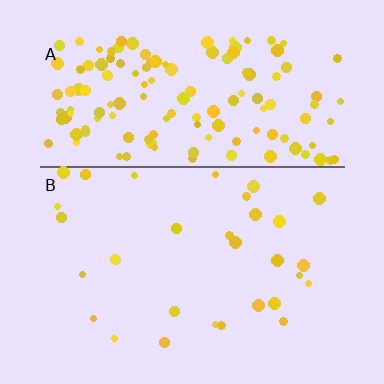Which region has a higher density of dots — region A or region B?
A (the top).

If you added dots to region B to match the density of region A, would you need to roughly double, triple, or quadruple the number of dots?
Approximately quadruple.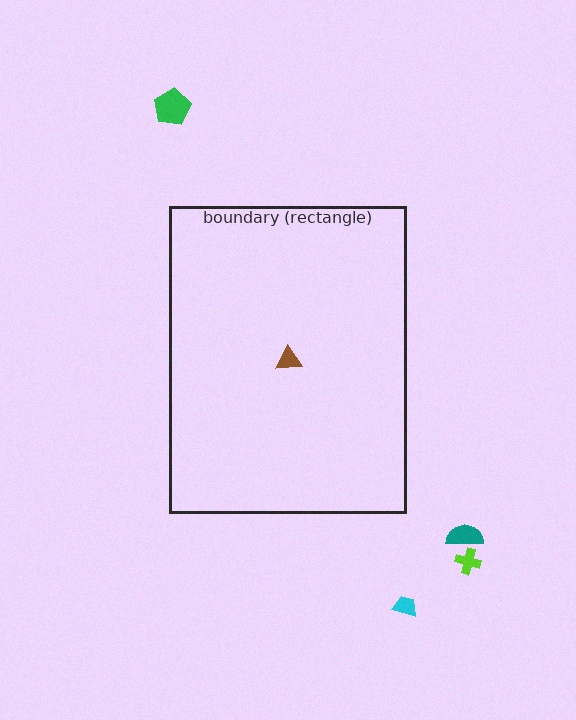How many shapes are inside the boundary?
1 inside, 4 outside.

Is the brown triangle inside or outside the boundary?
Inside.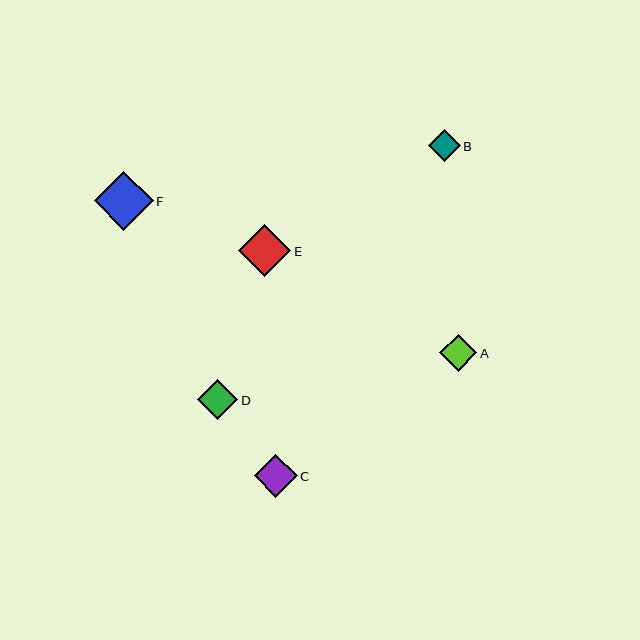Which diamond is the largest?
Diamond F is the largest with a size of approximately 59 pixels.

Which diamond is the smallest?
Diamond B is the smallest with a size of approximately 32 pixels.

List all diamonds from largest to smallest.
From largest to smallest: F, E, C, D, A, B.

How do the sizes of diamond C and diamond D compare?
Diamond C and diamond D are approximately the same size.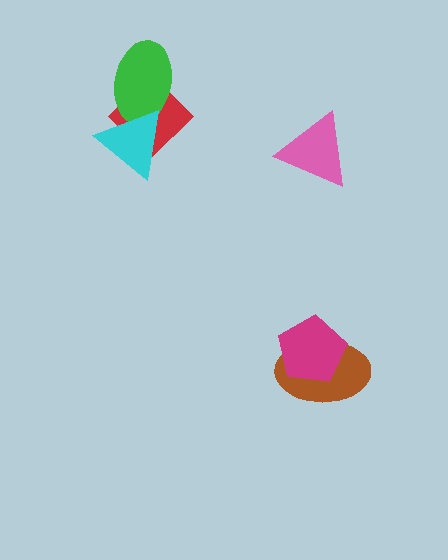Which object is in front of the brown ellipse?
The magenta pentagon is in front of the brown ellipse.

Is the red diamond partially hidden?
Yes, it is partially covered by another shape.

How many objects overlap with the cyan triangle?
2 objects overlap with the cyan triangle.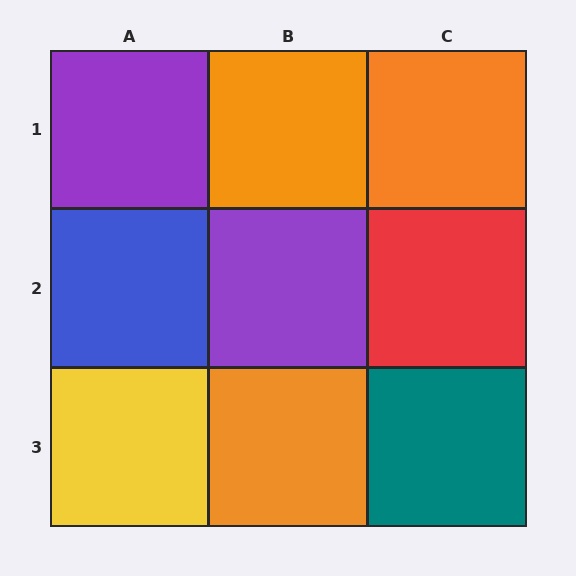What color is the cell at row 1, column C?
Orange.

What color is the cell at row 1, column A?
Purple.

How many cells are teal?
1 cell is teal.